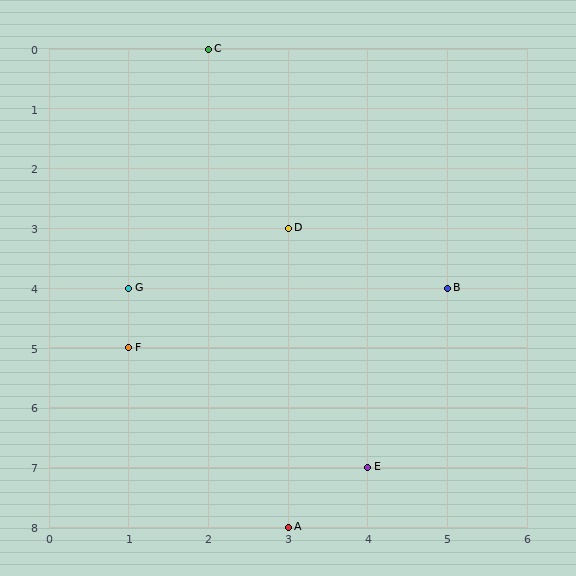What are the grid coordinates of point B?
Point B is at grid coordinates (5, 4).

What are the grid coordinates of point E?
Point E is at grid coordinates (4, 7).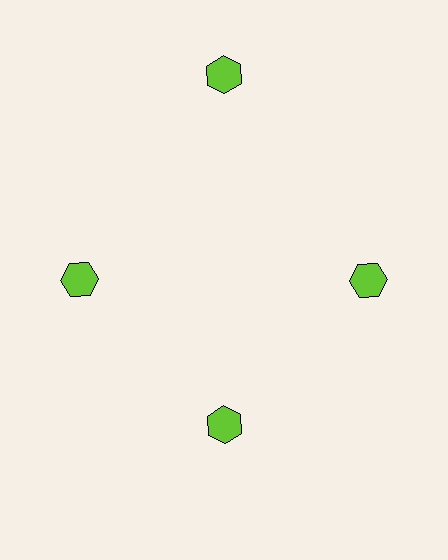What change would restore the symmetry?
The symmetry would be restored by moving it inward, back onto the ring so that all 4 hexagons sit at equal angles and equal distance from the center.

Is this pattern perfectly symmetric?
No. The 4 lime hexagons are arranged in a ring, but one element near the 12 o'clock position is pushed outward from the center, breaking the 4-fold rotational symmetry.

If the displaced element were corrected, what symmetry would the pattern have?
It would have 4-fold rotational symmetry — the pattern would map onto itself every 90 degrees.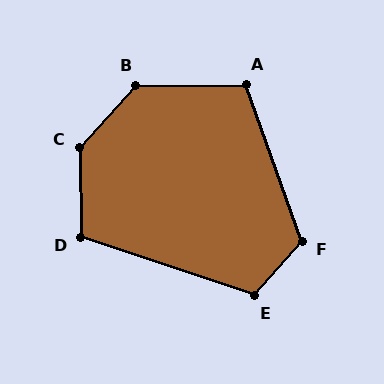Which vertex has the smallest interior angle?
D, at approximately 109 degrees.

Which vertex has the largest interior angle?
C, at approximately 138 degrees.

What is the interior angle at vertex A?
Approximately 109 degrees (obtuse).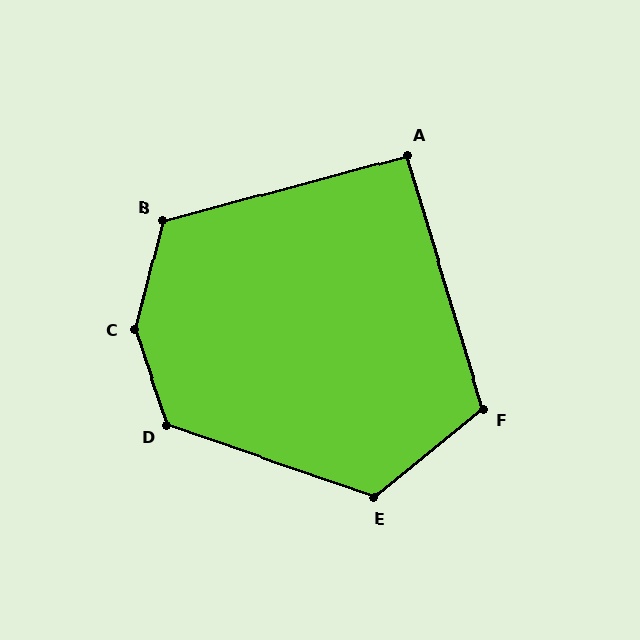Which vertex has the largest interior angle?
C, at approximately 147 degrees.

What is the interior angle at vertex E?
Approximately 122 degrees (obtuse).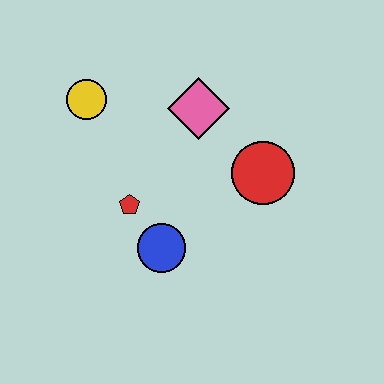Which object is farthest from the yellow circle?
The red circle is farthest from the yellow circle.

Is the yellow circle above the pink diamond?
Yes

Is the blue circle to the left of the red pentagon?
No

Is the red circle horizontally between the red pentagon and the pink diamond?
No